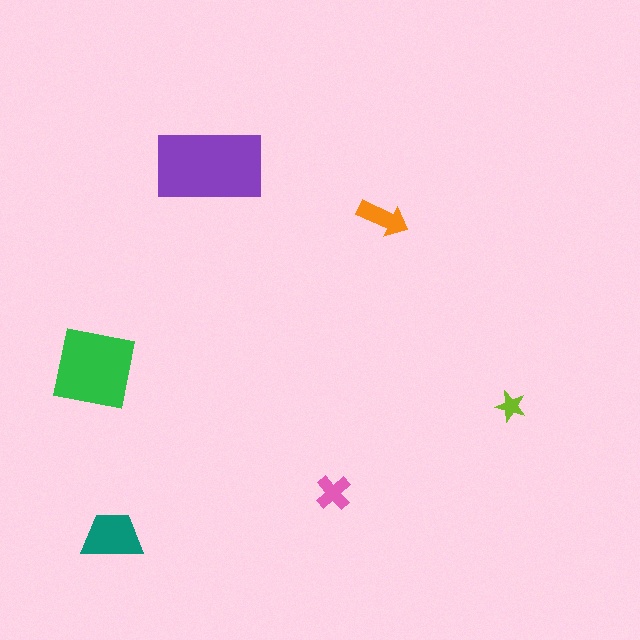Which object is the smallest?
The lime star.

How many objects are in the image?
There are 6 objects in the image.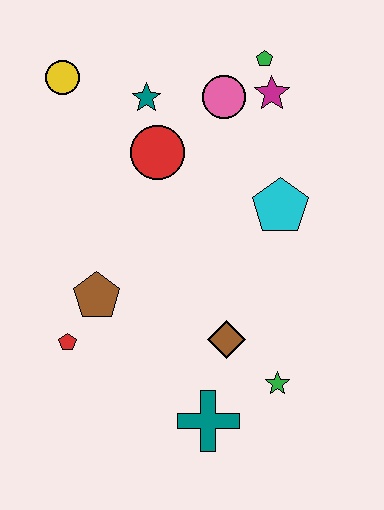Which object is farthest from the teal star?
The teal cross is farthest from the teal star.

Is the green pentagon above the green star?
Yes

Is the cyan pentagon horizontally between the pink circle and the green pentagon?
No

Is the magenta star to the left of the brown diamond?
No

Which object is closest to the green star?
The brown diamond is closest to the green star.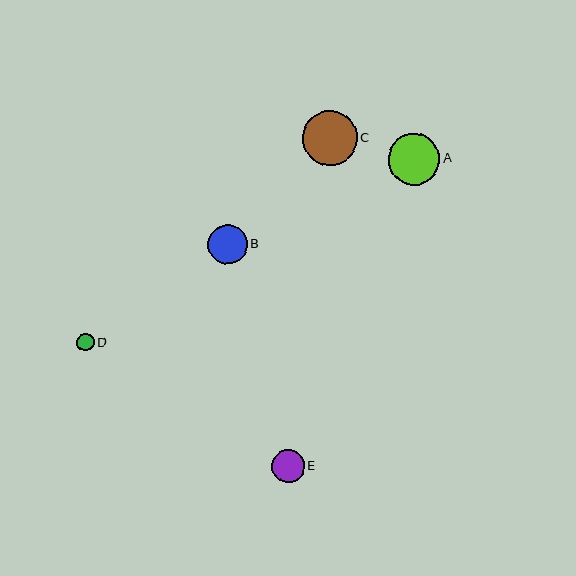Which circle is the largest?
Circle C is the largest with a size of approximately 55 pixels.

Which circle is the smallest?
Circle D is the smallest with a size of approximately 18 pixels.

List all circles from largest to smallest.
From largest to smallest: C, A, B, E, D.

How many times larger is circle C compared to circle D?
Circle C is approximately 3.1 times the size of circle D.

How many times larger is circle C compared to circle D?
Circle C is approximately 3.1 times the size of circle D.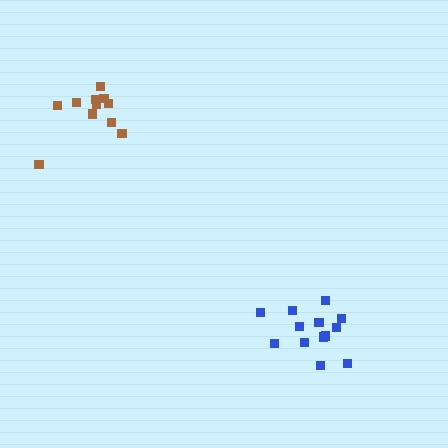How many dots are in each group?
Group 1: 11 dots, Group 2: 13 dots (24 total).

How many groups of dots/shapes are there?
There are 2 groups.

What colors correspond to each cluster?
The clusters are colored: brown, blue.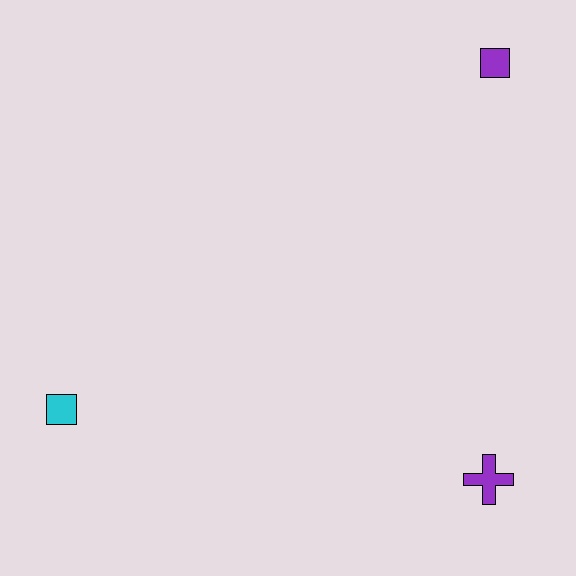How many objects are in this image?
There are 3 objects.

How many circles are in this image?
There are no circles.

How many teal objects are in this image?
There are no teal objects.